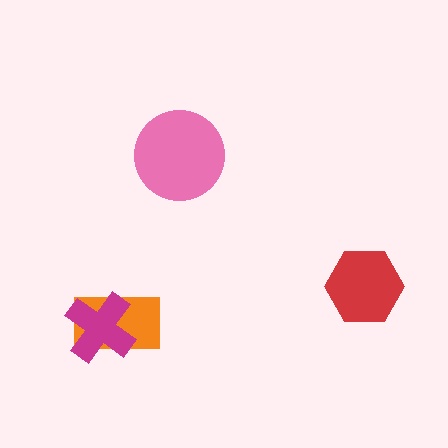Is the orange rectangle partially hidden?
Yes, it is partially covered by another shape.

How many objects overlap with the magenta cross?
1 object overlaps with the magenta cross.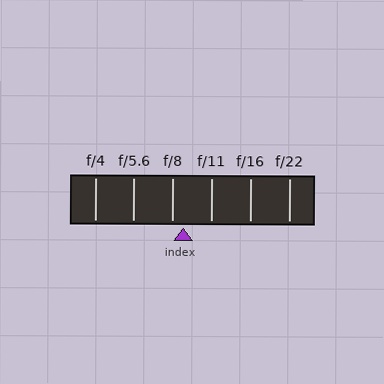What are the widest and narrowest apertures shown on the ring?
The widest aperture shown is f/4 and the narrowest is f/22.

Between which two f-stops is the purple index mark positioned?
The index mark is between f/8 and f/11.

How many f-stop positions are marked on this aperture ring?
There are 6 f-stop positions marked.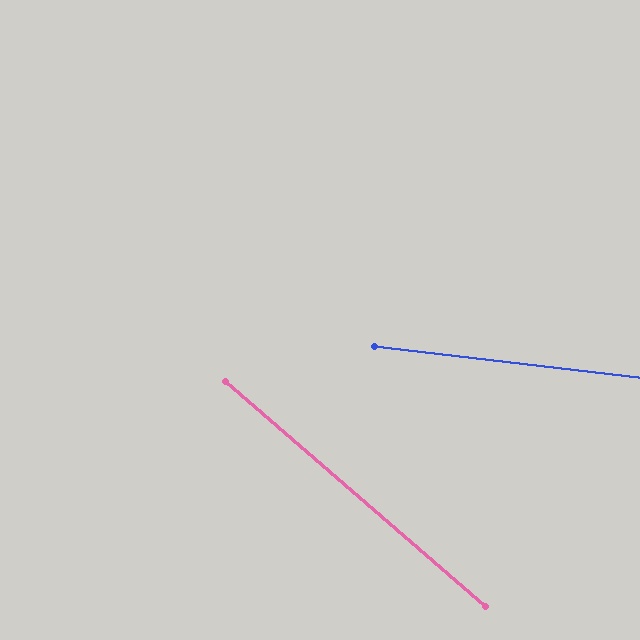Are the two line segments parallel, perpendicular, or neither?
Neither parallel nor perpendicular — they differ by about 34°.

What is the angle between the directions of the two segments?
Approximately 34 degrees.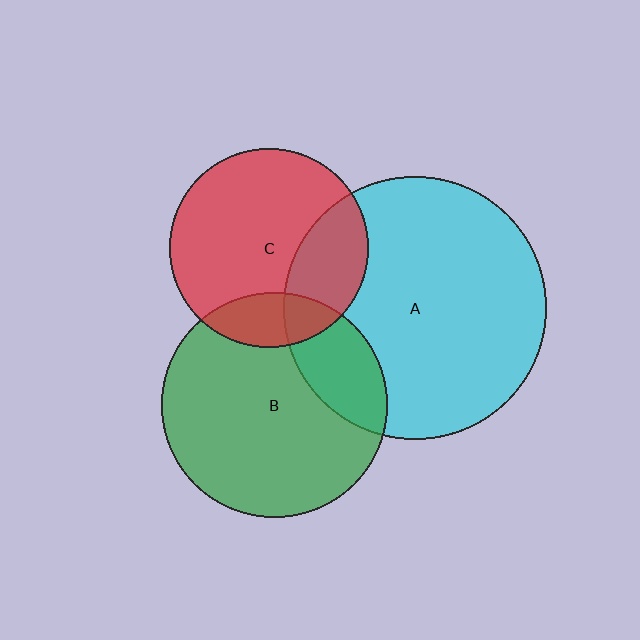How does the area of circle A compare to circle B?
Approximately 1.4 times.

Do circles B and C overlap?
Yes.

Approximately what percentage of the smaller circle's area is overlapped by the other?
Approximately 15%.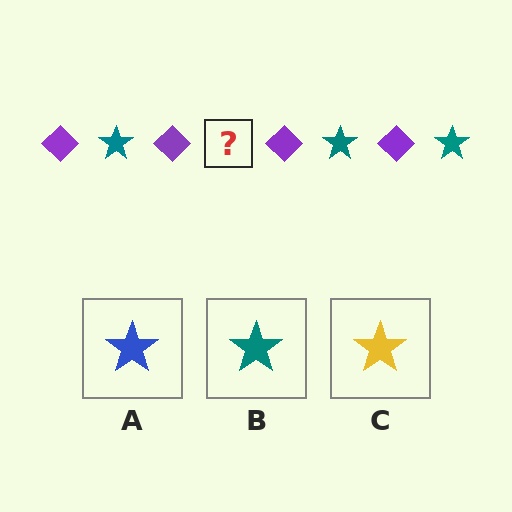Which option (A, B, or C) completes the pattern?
B.